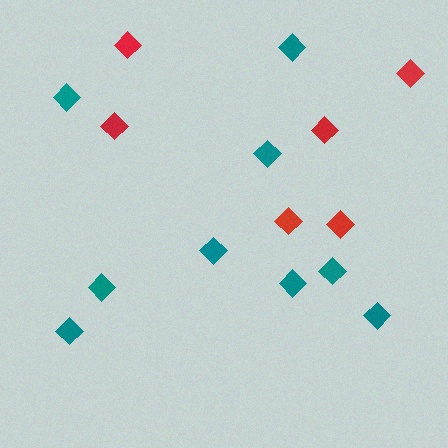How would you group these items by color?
There are 2 groups: one group of red diamonds (6) and one group of teal diamonds (9).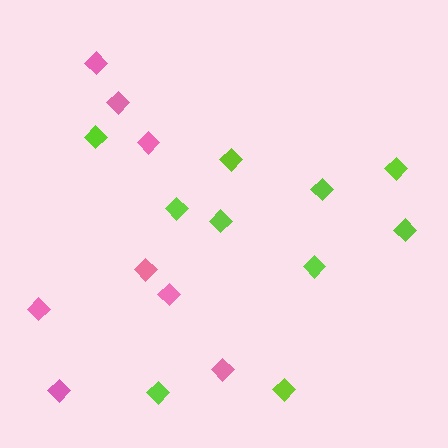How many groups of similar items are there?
There are 2 groups: one group of lime diamonds (10) and one group of pink diamonds (8).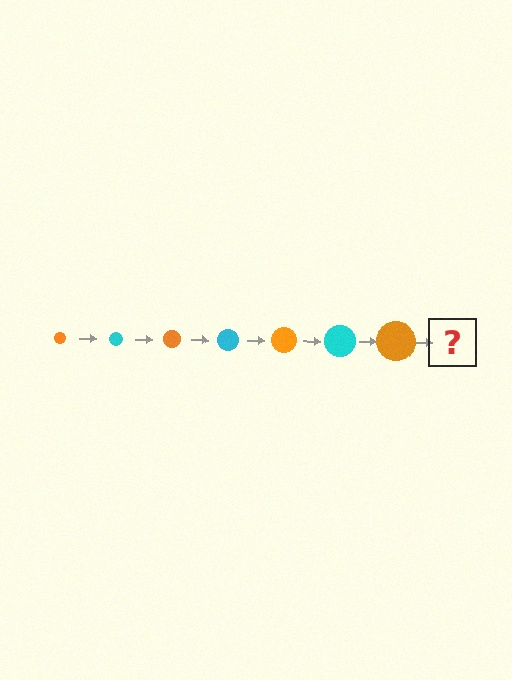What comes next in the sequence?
The next element should be a cyan circle, larger than the previous one.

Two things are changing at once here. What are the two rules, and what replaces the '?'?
The two rules are that the circle grows larger each step and the color cycles through orange and cyan. The '?' should be a cyan circle, larger than the previous one.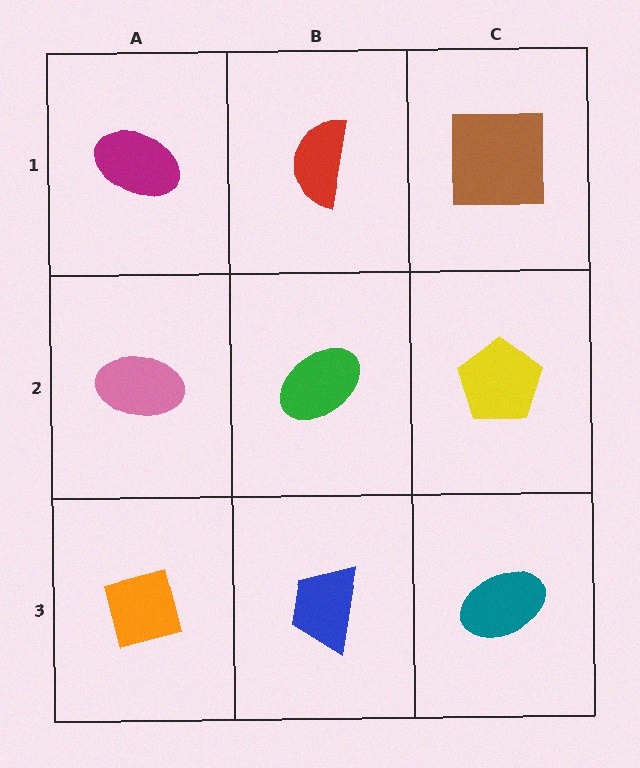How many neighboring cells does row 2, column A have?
3.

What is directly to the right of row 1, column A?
A red semicircle.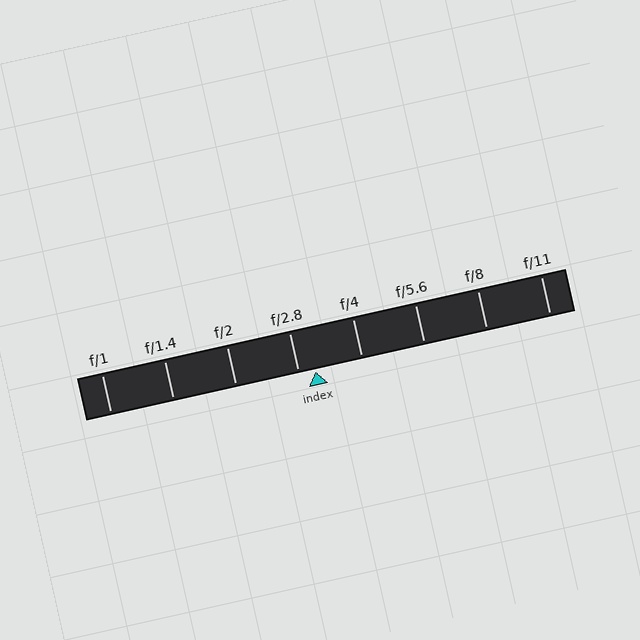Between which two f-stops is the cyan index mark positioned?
The index mark is between f/2.8 and f/4.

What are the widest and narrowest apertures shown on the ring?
The widest aperture shown is f/1 and the narrowest is f/11.